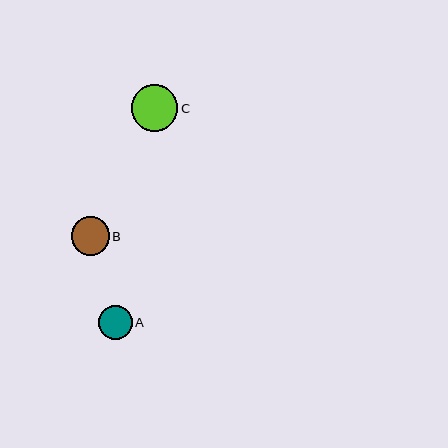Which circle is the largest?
Circle C is the largest with a size of approximately 47 pixels.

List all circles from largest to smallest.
From largest to smallest: C, B, A.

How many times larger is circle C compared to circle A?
Circle C is approximately 1.4 times the size of circle A.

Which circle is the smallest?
Circle A is the smallest with a size of approximately 34 pixels.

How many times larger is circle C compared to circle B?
Circle C is approximately 1.2 times the size of circle B.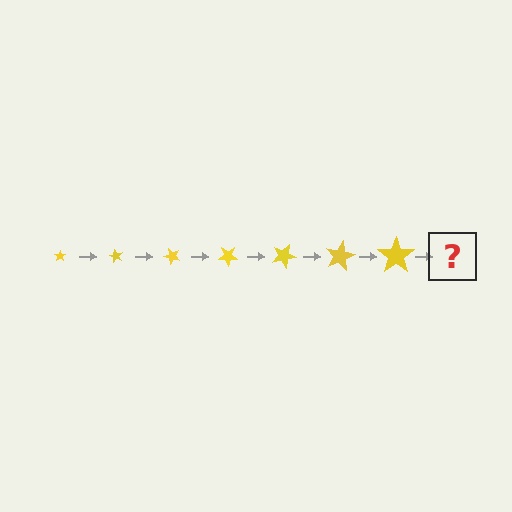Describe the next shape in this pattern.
It should be a star, larger than the previous one and rotated 420 degrees from the start.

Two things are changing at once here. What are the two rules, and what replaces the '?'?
The two rules are that the star grows larger each step and it rotates 60 degrees each step. The '?' should be a star, larger than the previous one and rotated 420 degrees from the start.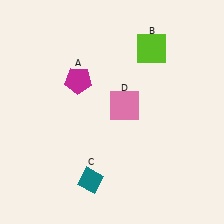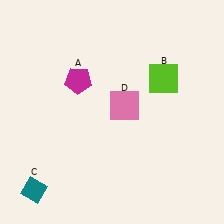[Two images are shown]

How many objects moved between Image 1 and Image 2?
2 objects moved between the two images.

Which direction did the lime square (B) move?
The lime square (B) moved down.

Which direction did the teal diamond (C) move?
The teal diamond (C) moved left.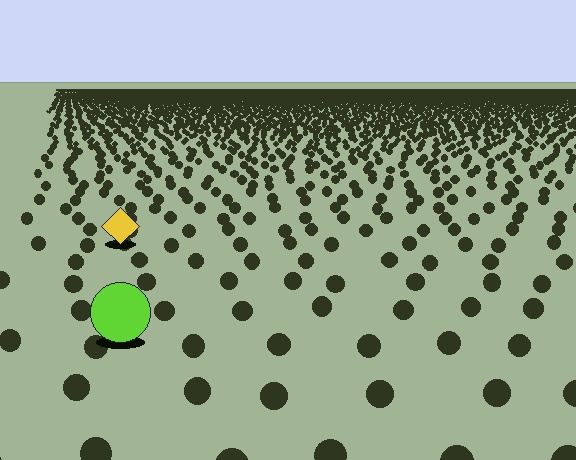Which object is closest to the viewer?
The lime circle is closest. The texture marks near it are larger and more spread out.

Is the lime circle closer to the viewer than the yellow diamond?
Yes. The lime circle is closer — you can tell from the texture gradient: the ground texture is coarser near it.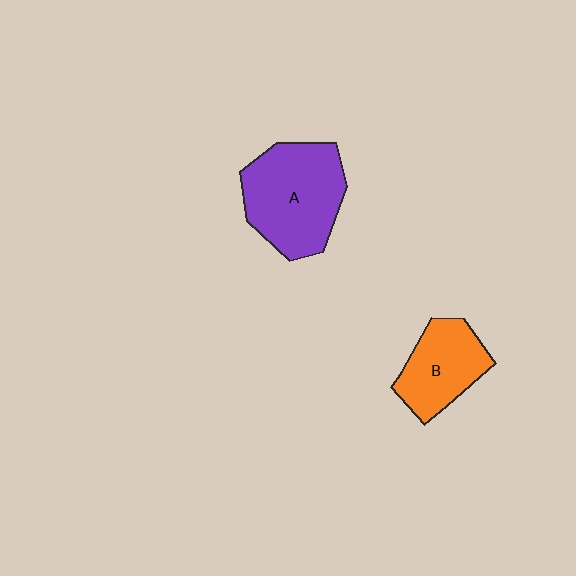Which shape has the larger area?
Shape A (purple).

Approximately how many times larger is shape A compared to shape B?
Approximately 1.5 times.